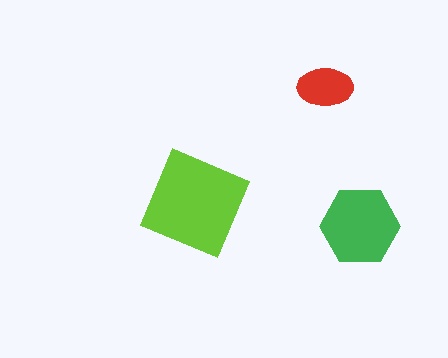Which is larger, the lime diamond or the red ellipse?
The lime diamond.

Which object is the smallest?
The red ellipse.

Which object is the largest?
The lime diamond.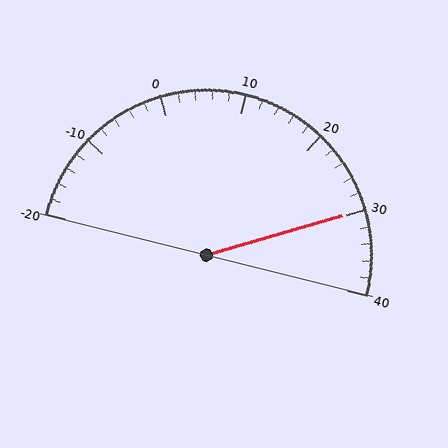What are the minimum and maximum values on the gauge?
The gauge ranges from -20 to 40.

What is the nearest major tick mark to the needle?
The nearest major tick mark is 30.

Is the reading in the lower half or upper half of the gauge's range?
The reading is in the upper half of the range (-20 to 40).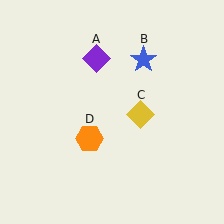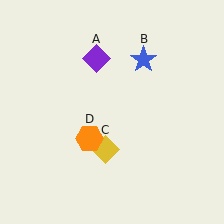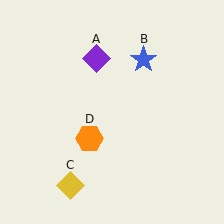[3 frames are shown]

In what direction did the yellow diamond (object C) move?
The yellow diamond (object C) moved down and to the left.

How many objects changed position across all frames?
1 object changed position: yellow diamond (object C).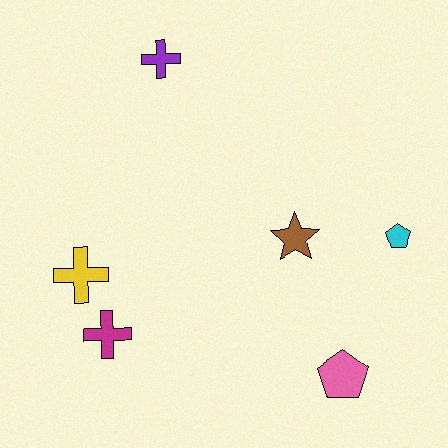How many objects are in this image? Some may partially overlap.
There are 6 objects.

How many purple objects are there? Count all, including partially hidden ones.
There is 1 purple object.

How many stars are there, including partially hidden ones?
There is 1 star.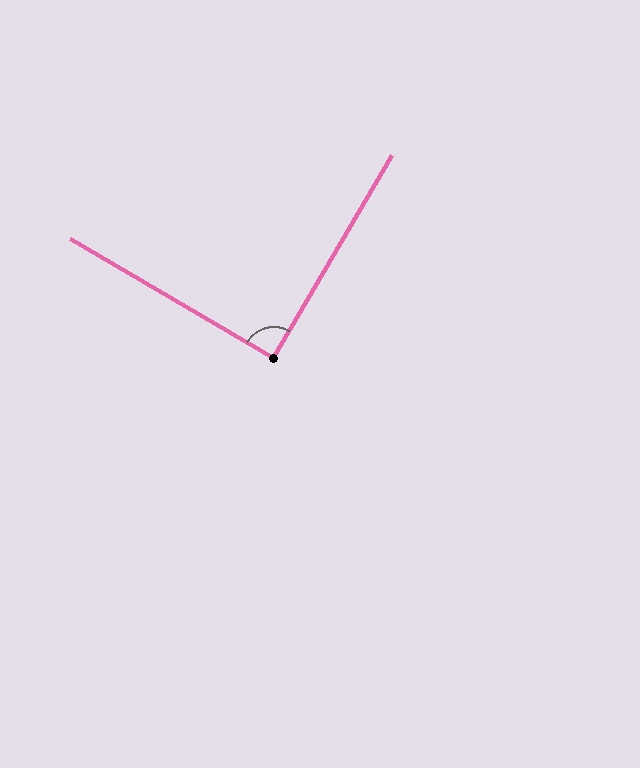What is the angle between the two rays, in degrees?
Approximately 90 degrees.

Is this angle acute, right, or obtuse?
It is approximately a right angle.